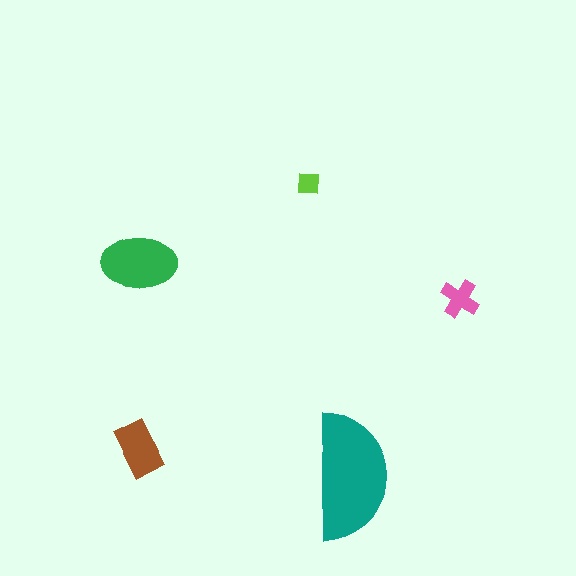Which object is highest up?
The lime square is topmost.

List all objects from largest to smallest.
The teal semicircle, the green ellipse, the brown rectangle, the pink cross, the lime square.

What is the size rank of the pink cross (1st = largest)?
4th.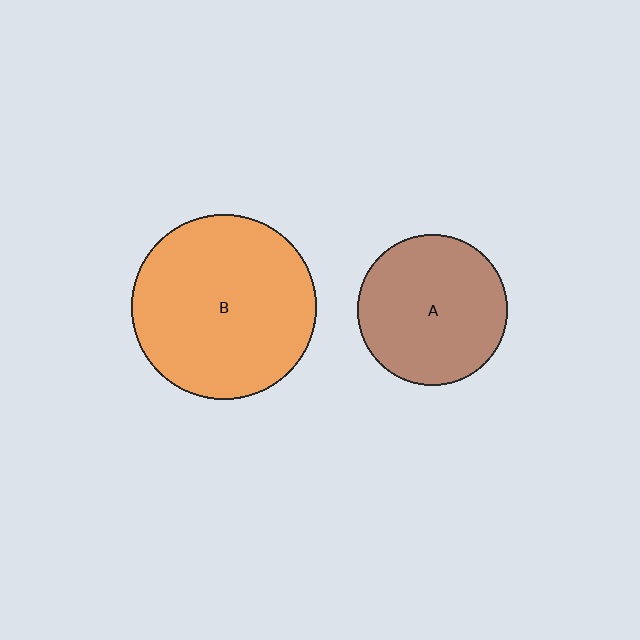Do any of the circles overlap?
No, none of the circles overlap.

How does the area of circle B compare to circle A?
Approximately 1.5 times.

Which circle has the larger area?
Circle B (orange).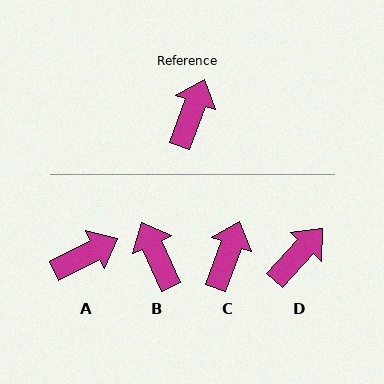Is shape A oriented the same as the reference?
No, it is off by about 43 degrees.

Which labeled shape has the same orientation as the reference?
C.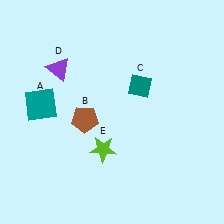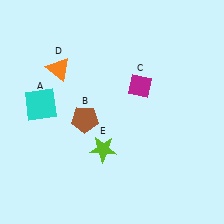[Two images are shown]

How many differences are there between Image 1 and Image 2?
There are 3 differences between the two images.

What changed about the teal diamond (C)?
In Image 1, C is teal. In Image 2, it changed to magenta.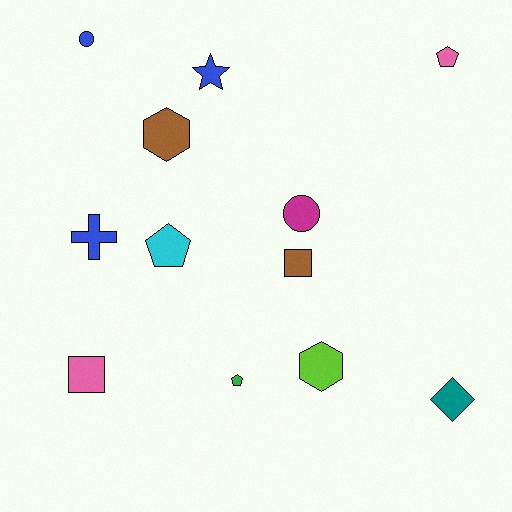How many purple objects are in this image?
There are no purple objects.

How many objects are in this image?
There are 12 objects.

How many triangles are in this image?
There are no triangles.